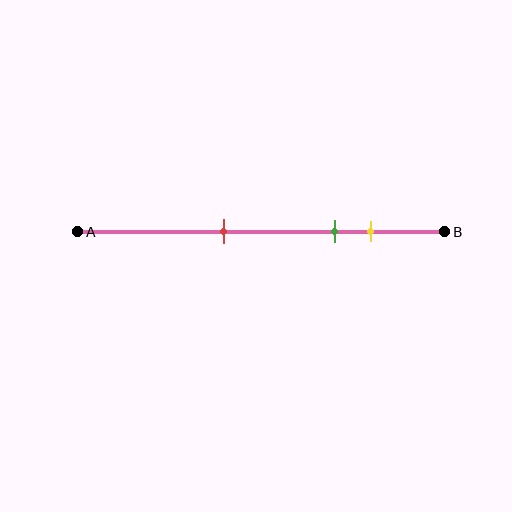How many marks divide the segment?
There are 3 marks dividing the segment.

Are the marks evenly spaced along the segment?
No, the marks are not evenly spaced.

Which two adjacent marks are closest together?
The green and yellow marks are the closest adjacent pair.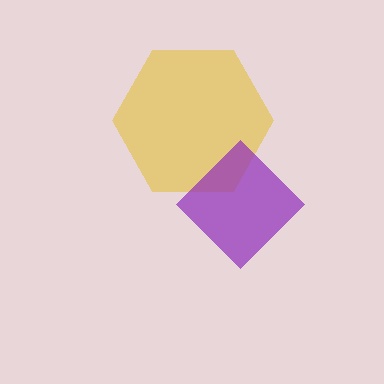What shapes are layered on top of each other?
The layered shapes are: a yellow hexagon, a purple diamond.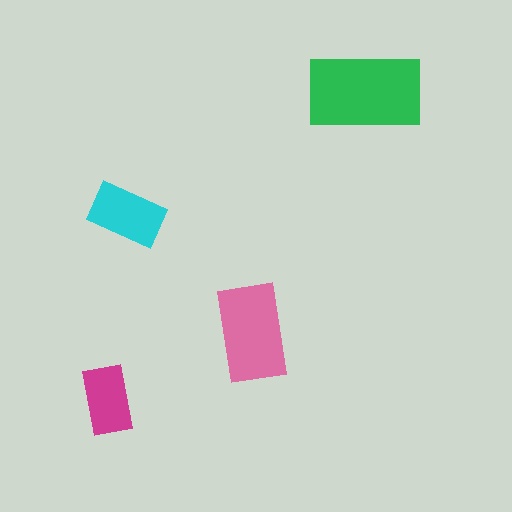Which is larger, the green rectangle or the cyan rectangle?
The green one.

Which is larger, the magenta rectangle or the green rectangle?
The green one.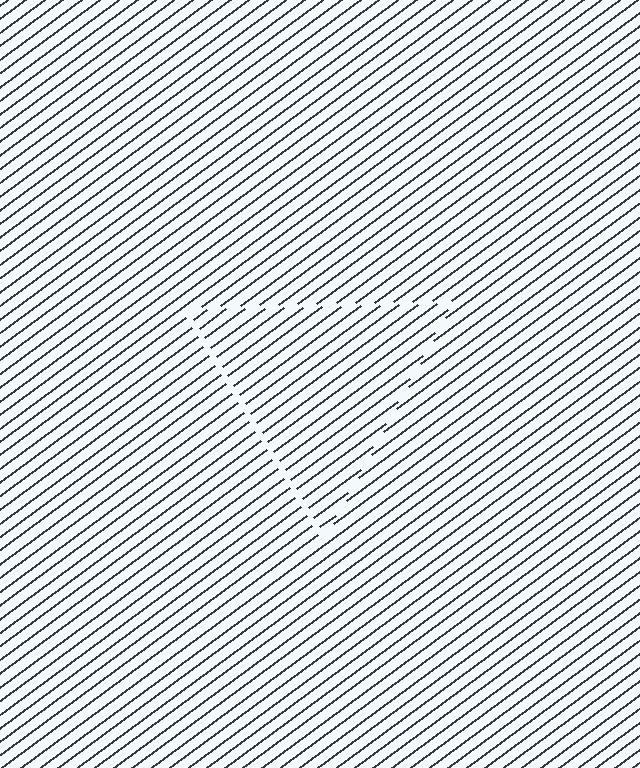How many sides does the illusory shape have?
3 sides — the line-ends trace a triangle.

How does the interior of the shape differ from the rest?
The interior of the shape contains the same grating, shifted by half a period — the contour is defined by the phase discontinuity where line-ends from the inner and outer gratings abut.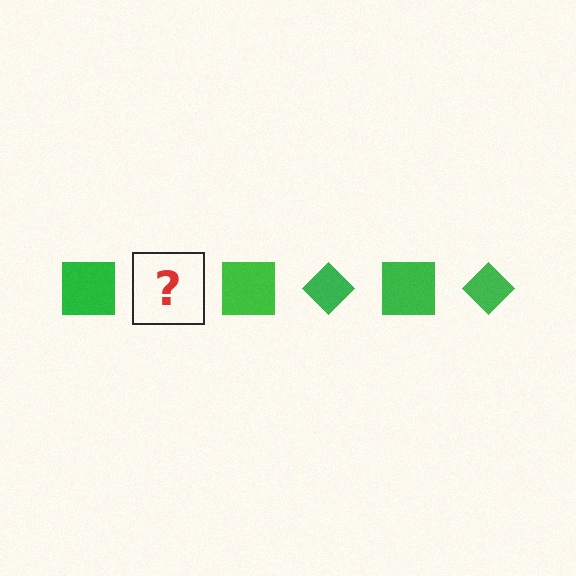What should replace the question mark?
The question mark should be replaced with a green diamond.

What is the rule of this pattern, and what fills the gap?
The rule is that the pattern cycles through square, diamond shapes in green. The gap should be filled with a green diamond.